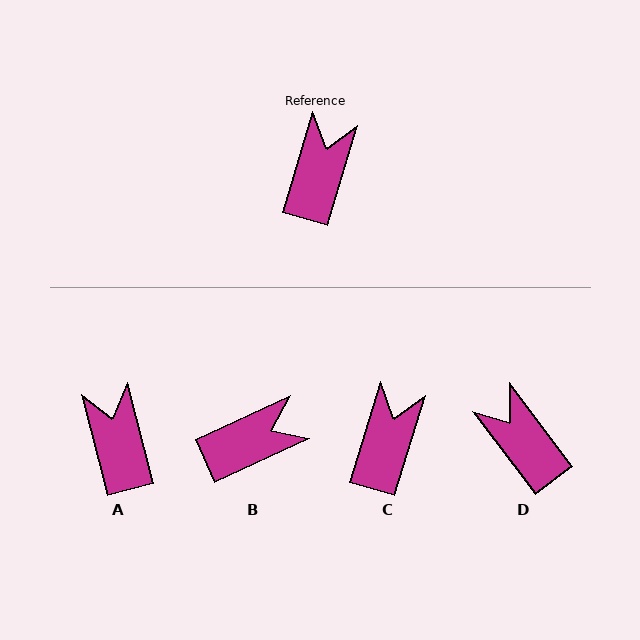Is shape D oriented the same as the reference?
No, it is off by about 54 degrees.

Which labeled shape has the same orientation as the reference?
C.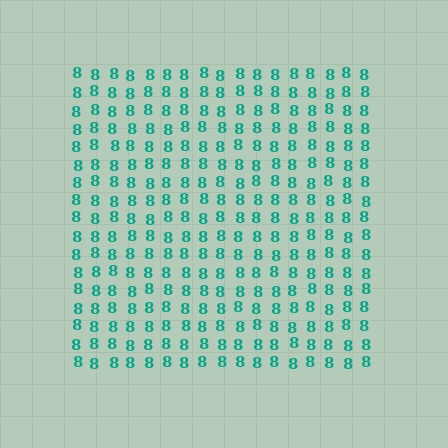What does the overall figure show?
The overall figure shows a square.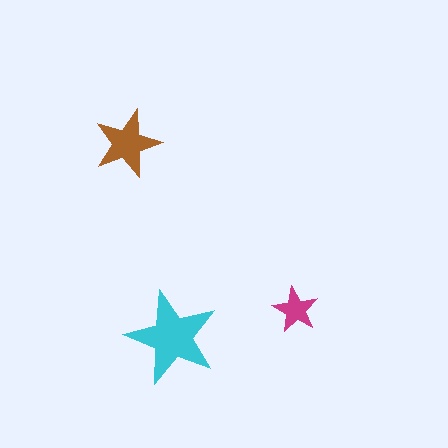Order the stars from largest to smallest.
the cyan one, the brown one, the magenta one.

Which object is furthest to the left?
The brown star is leftmost.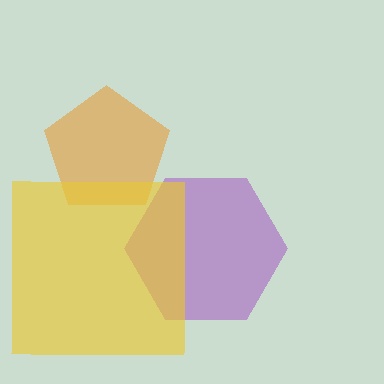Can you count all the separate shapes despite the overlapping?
Yes, there are 3 separate shapes.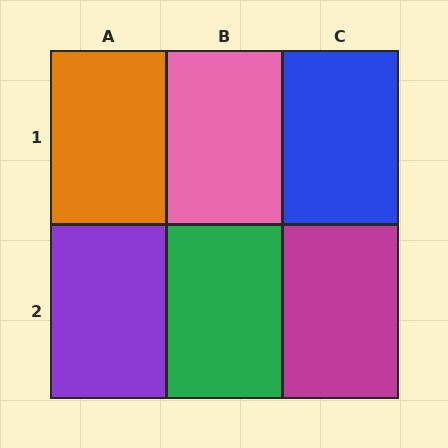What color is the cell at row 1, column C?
Blue.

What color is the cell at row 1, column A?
Orange.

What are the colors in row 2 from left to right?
Purple, green, magenta.